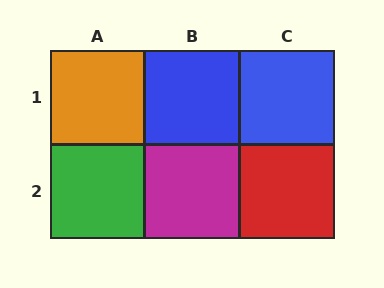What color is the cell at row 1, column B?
Blue.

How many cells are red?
1 cell is red.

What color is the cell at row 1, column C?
Blue.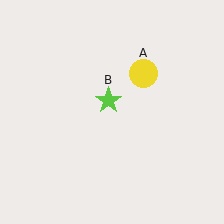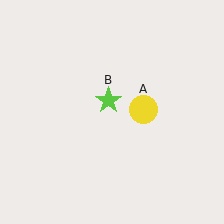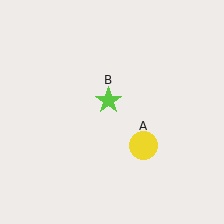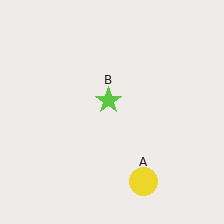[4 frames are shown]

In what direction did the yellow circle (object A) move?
The yellow circle (object A) moved down.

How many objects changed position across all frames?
1 object changed position: yellow circle (object A).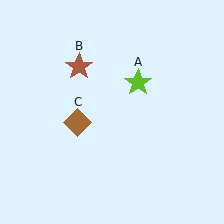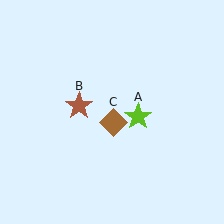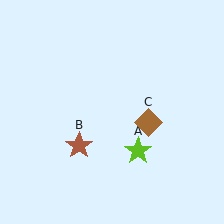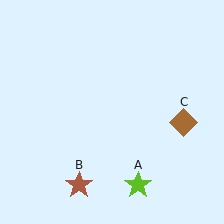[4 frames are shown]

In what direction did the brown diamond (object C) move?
The brown diamond (object C) moved right.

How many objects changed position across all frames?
3 objects changed position: lime star (object A), brown star (object B), brown diamond (object C).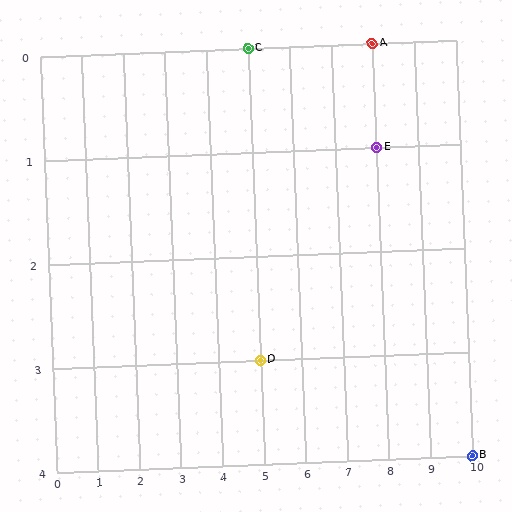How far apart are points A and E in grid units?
Points A and E are 1 row apart.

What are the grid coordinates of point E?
Point E is at grid coordinates (8, 1).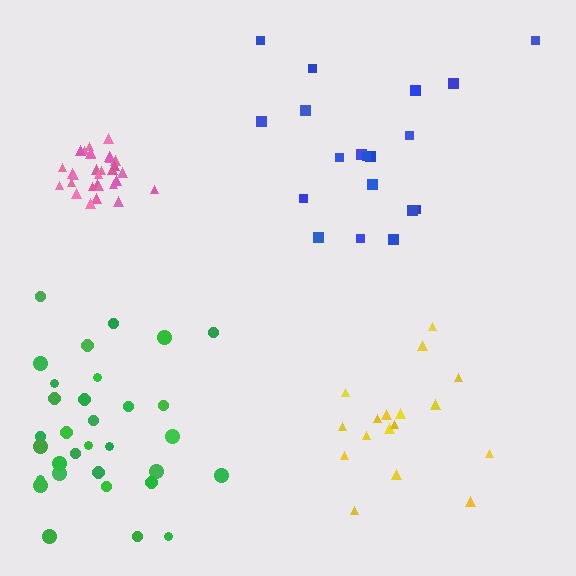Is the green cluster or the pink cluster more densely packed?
Pink.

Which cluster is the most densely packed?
Pink.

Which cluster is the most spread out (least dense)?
Blue.